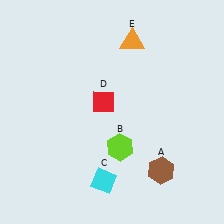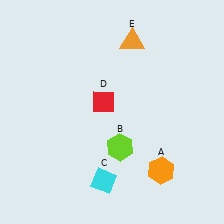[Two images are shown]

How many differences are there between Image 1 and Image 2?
There is 1 difference between the two images.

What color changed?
The hexagon (A) changed from brown in Image 1 to orange in Image 2.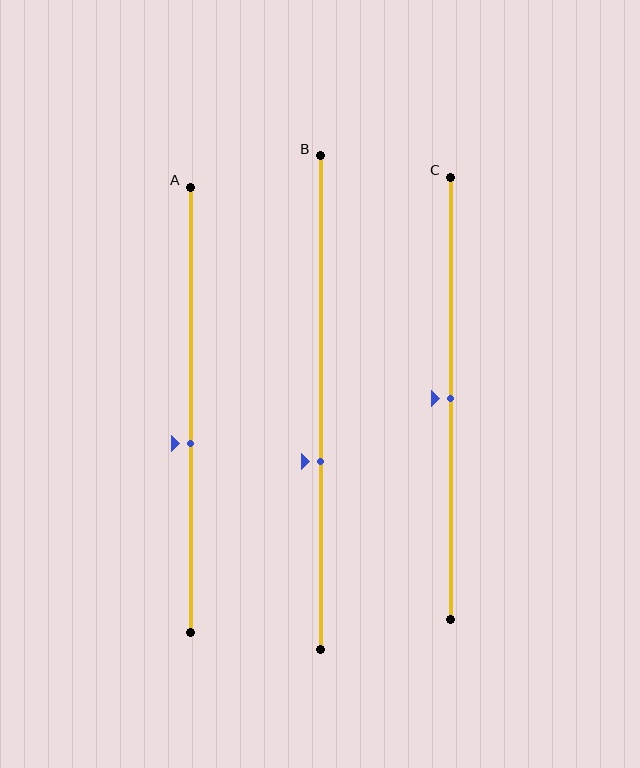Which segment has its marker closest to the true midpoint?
Segment C has its marker closest to the true midpoint.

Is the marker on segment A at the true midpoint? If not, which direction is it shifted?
No, the marker on segment A is shifted downward by about 7% of the segment length.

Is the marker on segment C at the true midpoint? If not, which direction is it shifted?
Yes, the marker on segment C is at the true midpoint.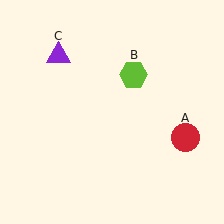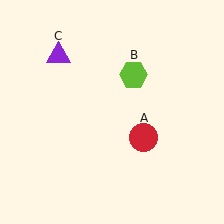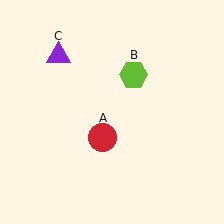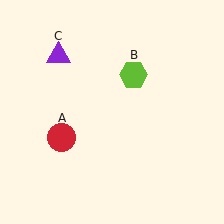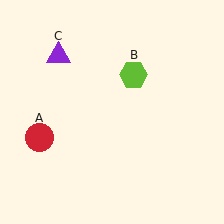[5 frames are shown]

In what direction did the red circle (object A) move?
The red circle (object A) moved left.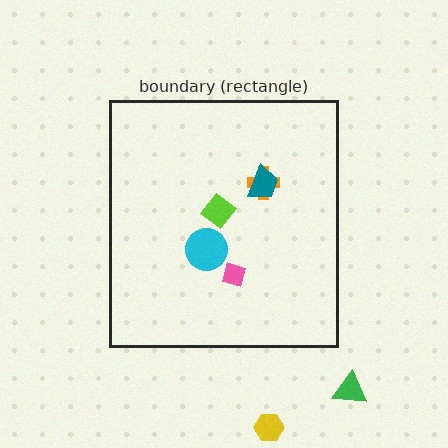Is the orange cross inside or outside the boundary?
Inside.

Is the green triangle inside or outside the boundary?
Outside.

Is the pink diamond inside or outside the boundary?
Inside.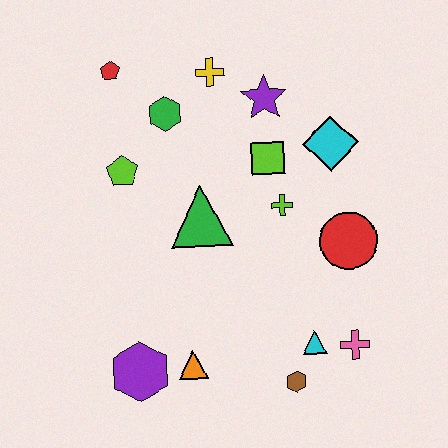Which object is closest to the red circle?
The lime cross is closest to the red circle.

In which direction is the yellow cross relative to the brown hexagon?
The yellow cross is above the brown hexagon.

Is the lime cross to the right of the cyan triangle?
No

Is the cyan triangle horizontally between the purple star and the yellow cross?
No